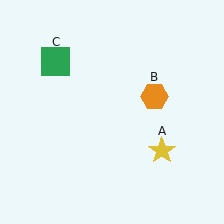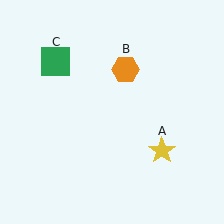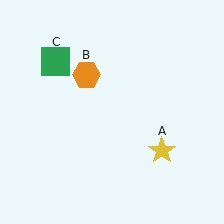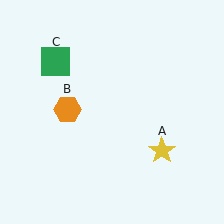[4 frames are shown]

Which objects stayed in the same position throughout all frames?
Yellow star (object A) and green square (object C) remained stationary.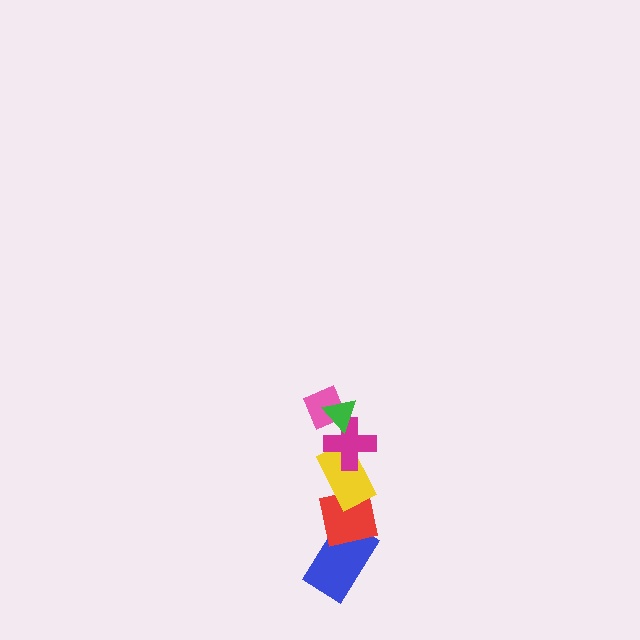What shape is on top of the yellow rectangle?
The magenta cross is on top of the yellow rectangle.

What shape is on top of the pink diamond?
The green triangle is on top of the pink diamond.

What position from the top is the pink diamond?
The pink diamond is 2nd from the top.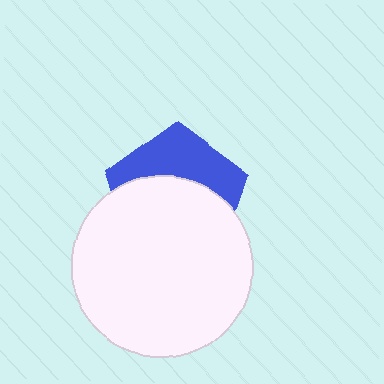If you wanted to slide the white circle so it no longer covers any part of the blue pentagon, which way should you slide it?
Slide it down — that is the most direct way to separate the two shapes.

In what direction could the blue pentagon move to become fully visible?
The blue pentagon could move up. That would shift it out from behind the white circle entirely.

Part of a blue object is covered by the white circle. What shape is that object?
It is a pentagon.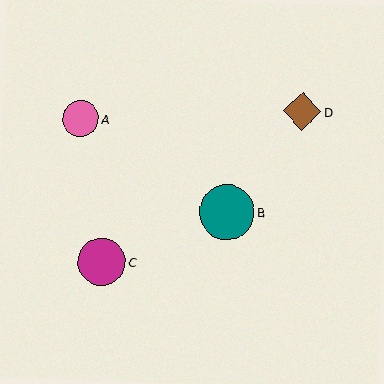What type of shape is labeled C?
Shape C is a magenta circle.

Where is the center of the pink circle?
The center of the pink circle is at (80, 119).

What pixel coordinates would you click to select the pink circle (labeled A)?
Click at (80, 119) to select the pink circle A.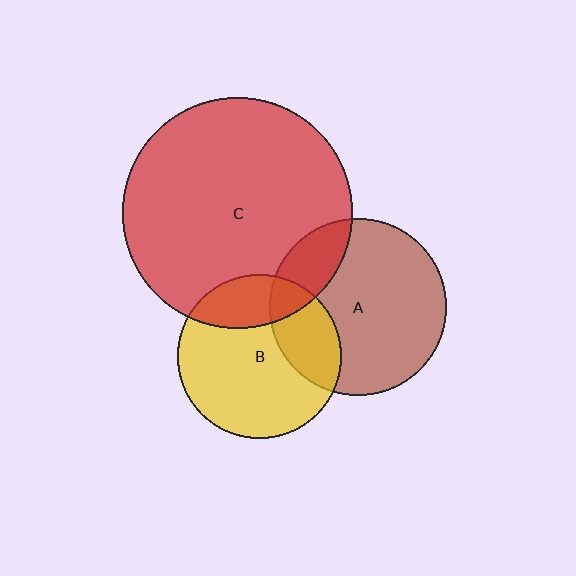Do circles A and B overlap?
Yes.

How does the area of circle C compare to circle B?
Approximately 2.0 times.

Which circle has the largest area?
Circle C (red).